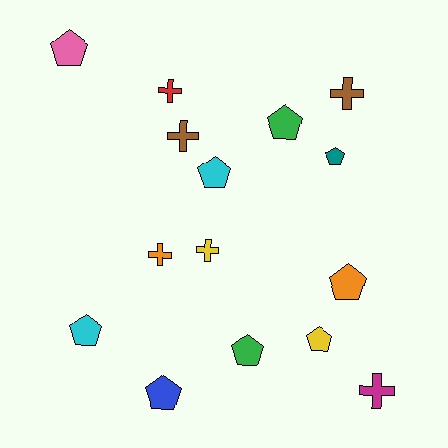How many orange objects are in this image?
There are 2 orange objects.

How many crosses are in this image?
There are 6 crosses.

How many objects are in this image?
There are 15 objects.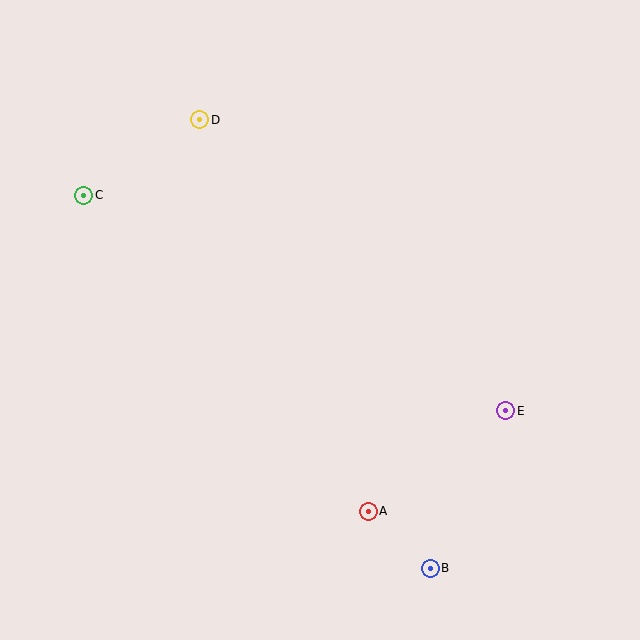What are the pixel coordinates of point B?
Point B is at (430, 568).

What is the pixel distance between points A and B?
The distance between A and B is 84 pixels.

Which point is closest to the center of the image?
Point A at (368, 511) is closest to the center.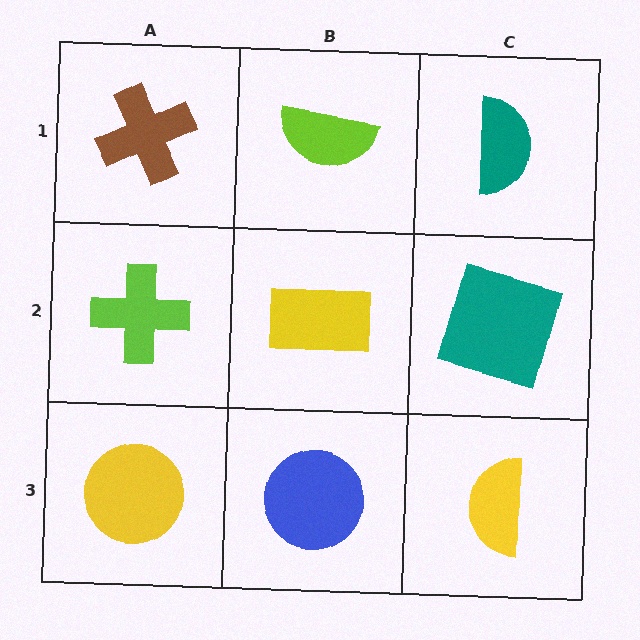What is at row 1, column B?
A lime semicircle.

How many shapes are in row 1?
3 shapes.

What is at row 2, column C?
A teal square.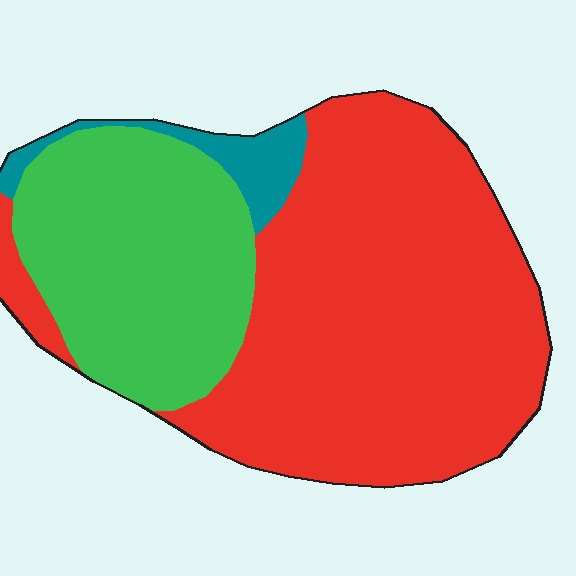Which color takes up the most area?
Red, at roughly 60%.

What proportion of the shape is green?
Green covers roughly 30% of the shape.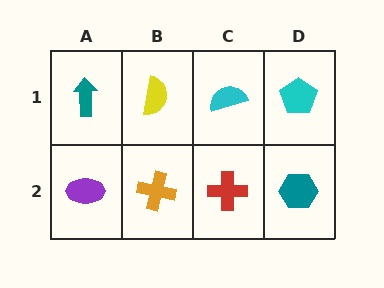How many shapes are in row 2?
4 shapes.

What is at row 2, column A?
A purple ellipse.